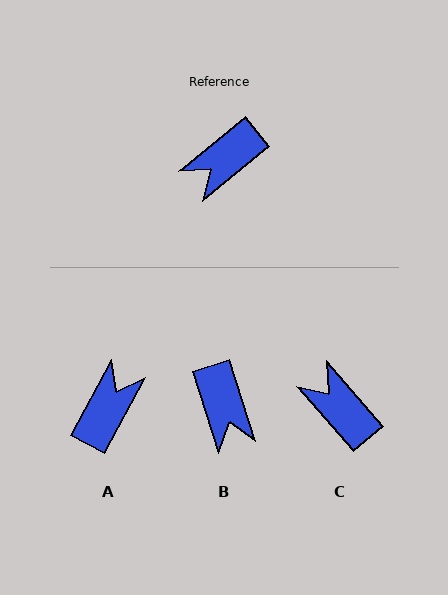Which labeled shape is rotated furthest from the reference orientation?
A, about 157 degrees away.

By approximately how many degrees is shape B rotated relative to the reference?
Approximately 69 degrees counter-clockwise.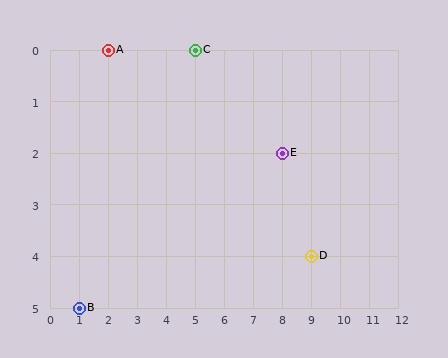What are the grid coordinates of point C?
Point C is at grid coordinates (5, 0).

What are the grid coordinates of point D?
Point D is at grid coordinates (9, 4).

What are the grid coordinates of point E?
Point E is at grid coordinates (8, 2).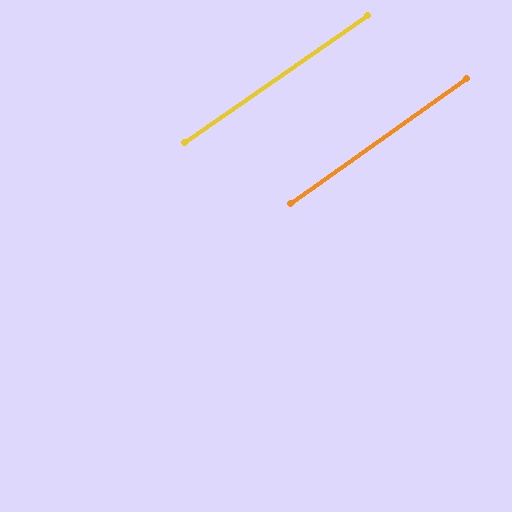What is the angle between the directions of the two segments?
Approximately 1 degree.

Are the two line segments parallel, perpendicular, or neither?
Parallel — their directions differ by only 0.8°.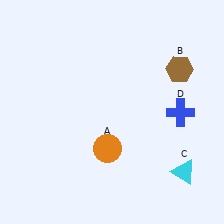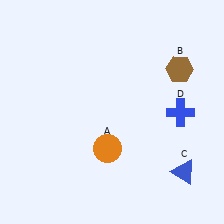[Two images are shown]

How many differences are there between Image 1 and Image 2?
There is 1 difference between the two images.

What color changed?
The triangle (C) changed from cyan in Image 1 to blue in Image 2.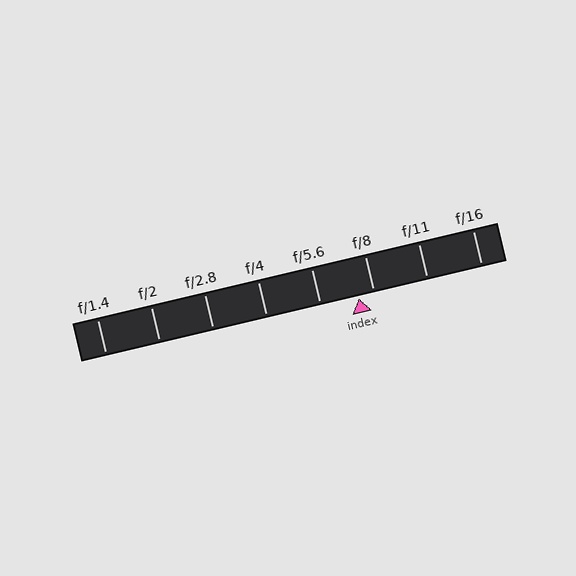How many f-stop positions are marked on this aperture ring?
There are 8 f-stop positions marked.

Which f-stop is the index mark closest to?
The index mark is closest to f/8.